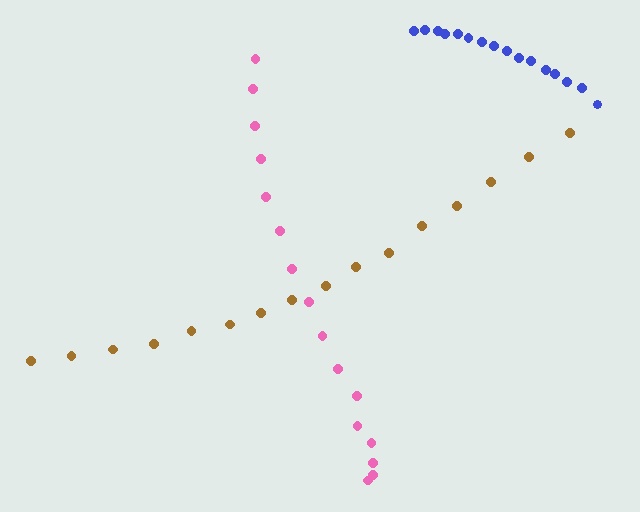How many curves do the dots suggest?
There are 3 distinct paths.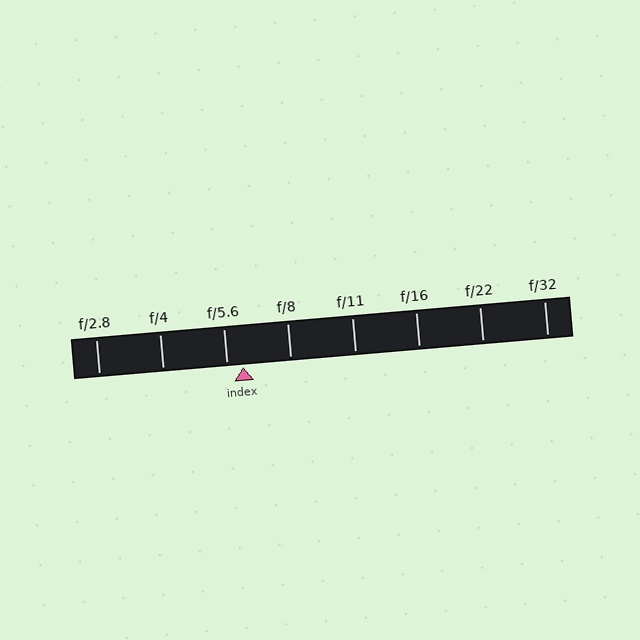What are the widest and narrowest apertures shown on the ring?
The widest aperture shown is f/2.8 and the narrowest is f/32.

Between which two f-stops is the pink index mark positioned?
The index mark is between f/5.6 and f/8.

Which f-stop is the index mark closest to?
The index mark is closest to f/5.6.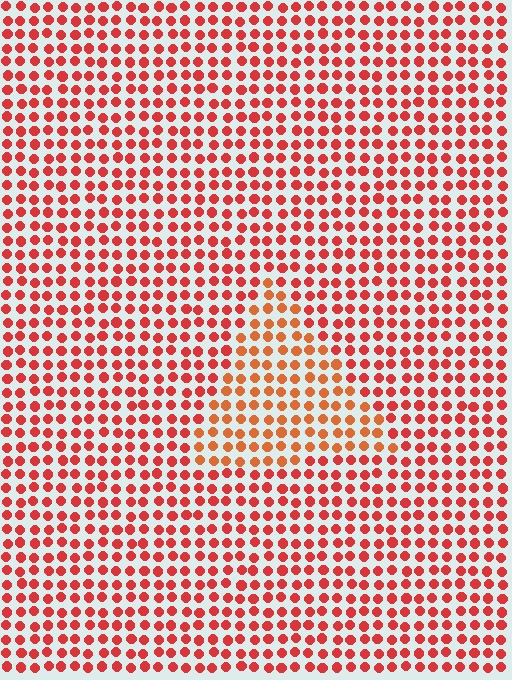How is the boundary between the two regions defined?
The boundary is defined purely by a slight shift in hue (about 22 degrees). Spacing, size, and orientation are identical on both sides.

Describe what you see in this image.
The image is filled with small red elements in a uniform arrangement. A triangle-shaped region is visible where the elements are tinted to a slightly different hue, forming a subtle color boundary.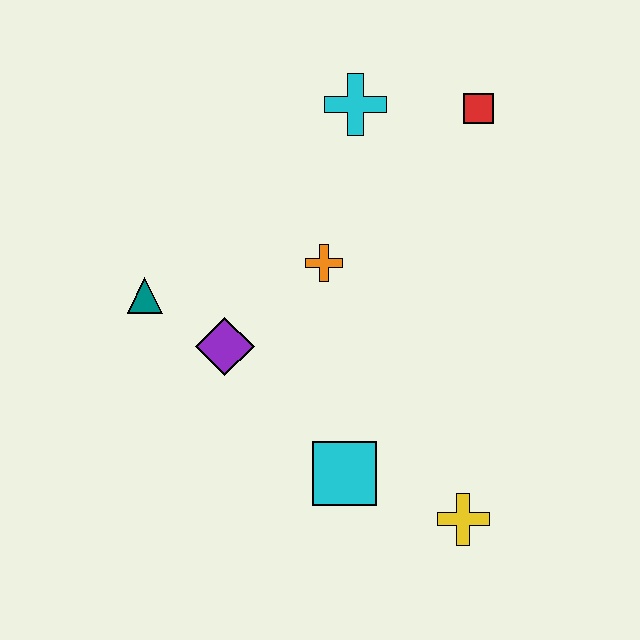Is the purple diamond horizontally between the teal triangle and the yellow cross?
Yes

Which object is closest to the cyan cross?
The red square is closest to the cyan cross.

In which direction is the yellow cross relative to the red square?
The yellow cross is below the red square.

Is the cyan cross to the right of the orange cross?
Yes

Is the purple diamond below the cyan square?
No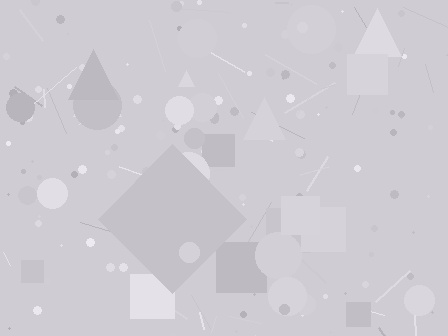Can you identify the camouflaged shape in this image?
The camouflaged shape is a diamond.